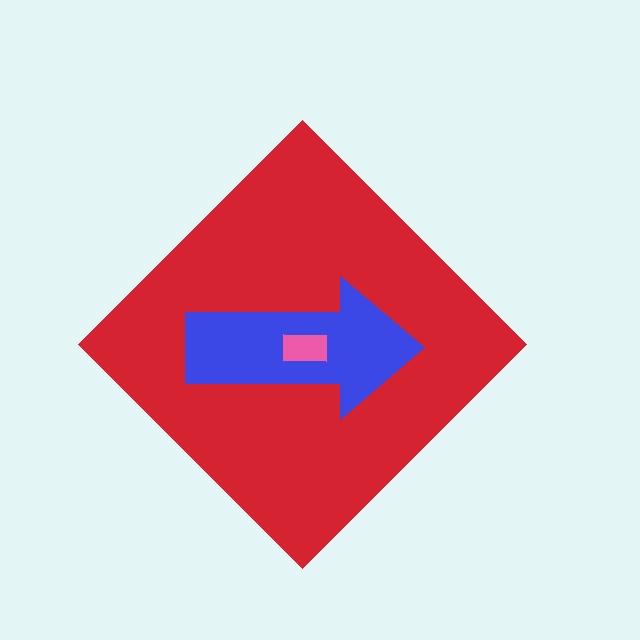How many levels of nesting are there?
3.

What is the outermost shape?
The red diamond.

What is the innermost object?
The pink rectangle.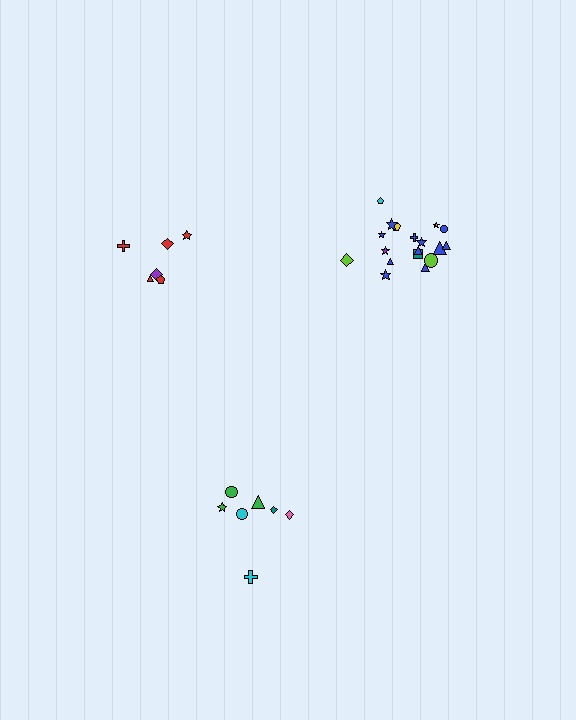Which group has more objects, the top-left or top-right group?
The top-right group.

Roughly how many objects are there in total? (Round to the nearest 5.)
Roughly 30 objects in total.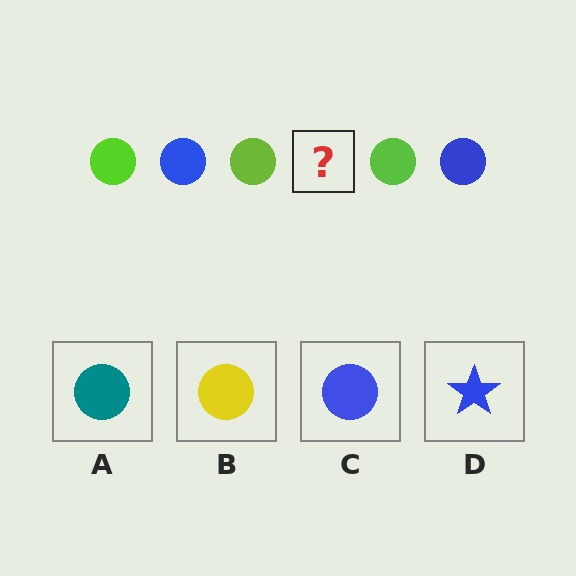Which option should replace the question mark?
Option C.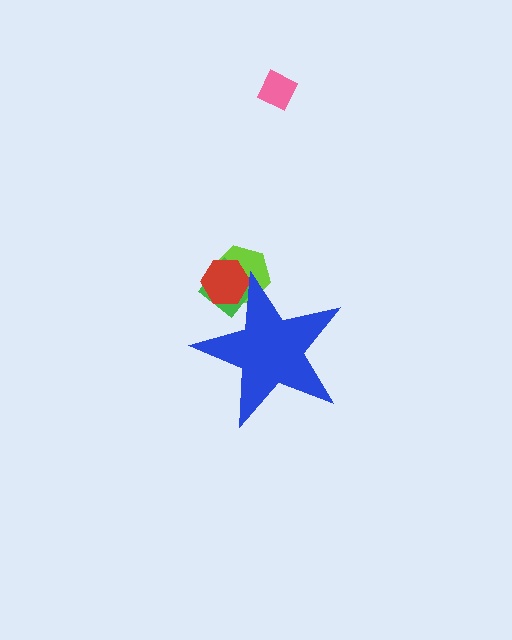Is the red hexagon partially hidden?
Yes, the red hexagon is partially hidden behind the blue star.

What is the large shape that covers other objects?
A blue star.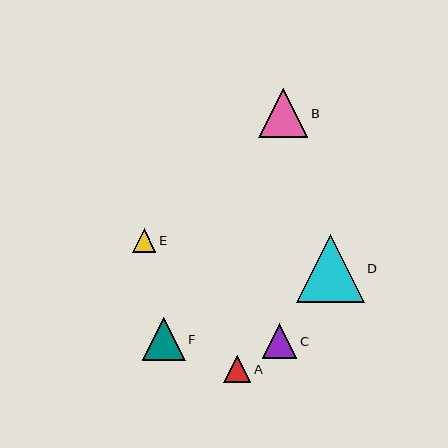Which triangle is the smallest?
Triangle E is the smallest with a size of approximately 23 pixels.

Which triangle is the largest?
Triangle D is the largest with a size of approximately 67 pixels.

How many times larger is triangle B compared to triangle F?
Triangle B is approximately 1.1 times the size of triangle F.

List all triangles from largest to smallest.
From largest to smallest: D, B, F, C, A, E.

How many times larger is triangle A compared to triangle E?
Triangle A is approximately 1.2 times the size of triangle E.